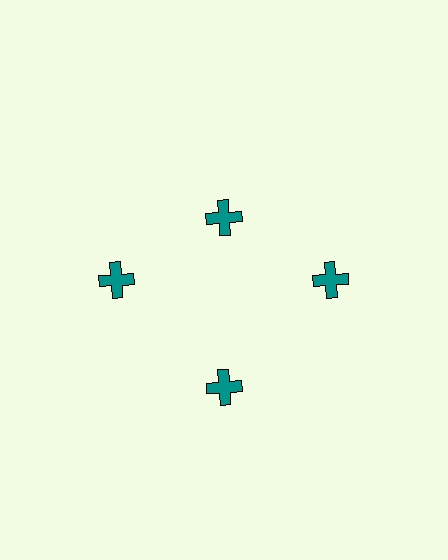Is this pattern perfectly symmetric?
No. The 4 teal crosses are arranged in a ring, but one element near the 12 o'clock position is pulled inward toward the center, breaking the 4-fold rotational symmetry.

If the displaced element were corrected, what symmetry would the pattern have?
It would have 4-fold rotational symmetry — the pattern would map onto itself every 90 degrees.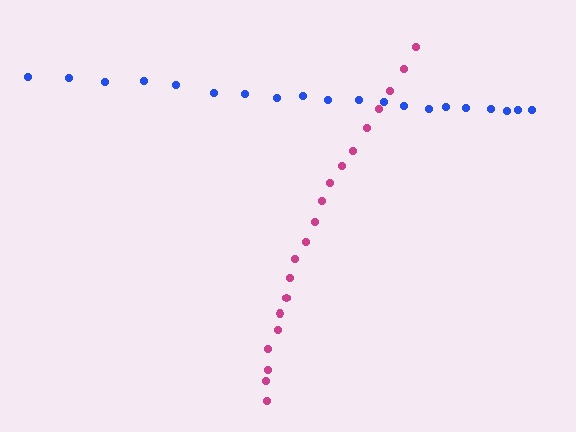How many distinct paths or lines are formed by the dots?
There are 2 distinct paths.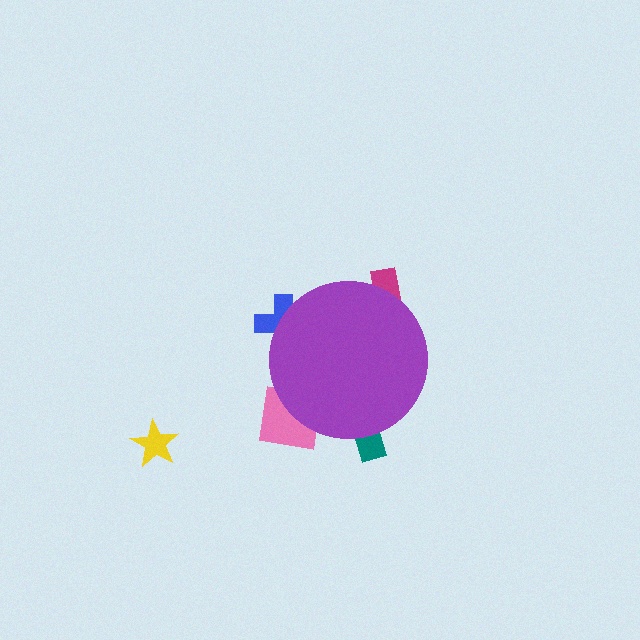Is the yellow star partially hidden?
No, the yellow star is fully visible.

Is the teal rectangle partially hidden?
Yes, the teal rectangle is partially hidden behind the purple circle.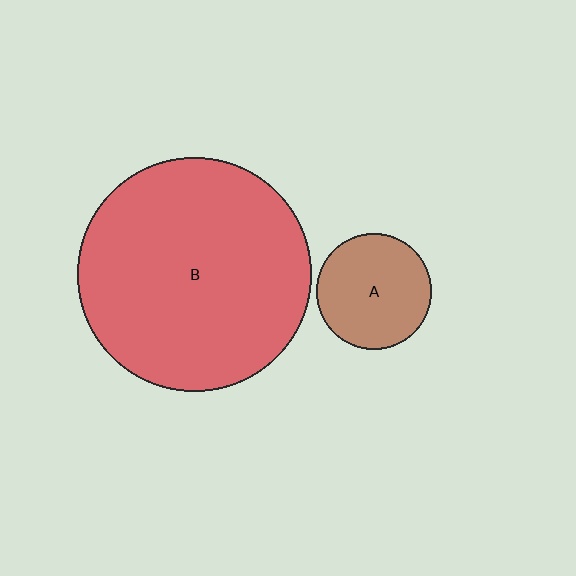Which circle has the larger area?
Circle B (red).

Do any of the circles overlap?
No, none of the circles overlap.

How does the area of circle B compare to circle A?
Approximately 4.1 times.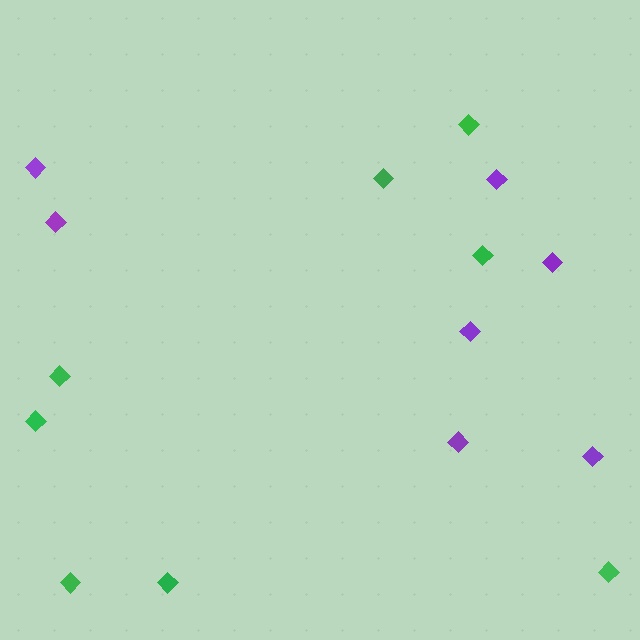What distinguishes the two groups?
There are 2 groups: one group of green diamonds (8) and one group of purple diamonds (7).